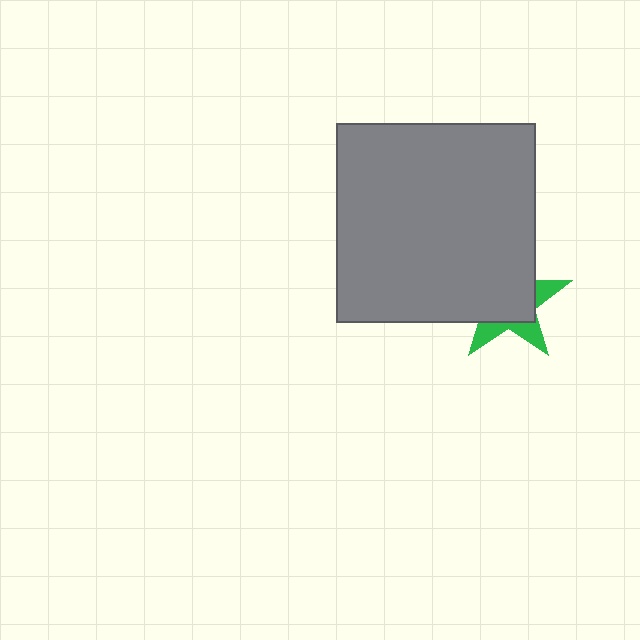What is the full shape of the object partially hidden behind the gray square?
The partially hidden object is a green star.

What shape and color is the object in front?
The object in front is a gray square.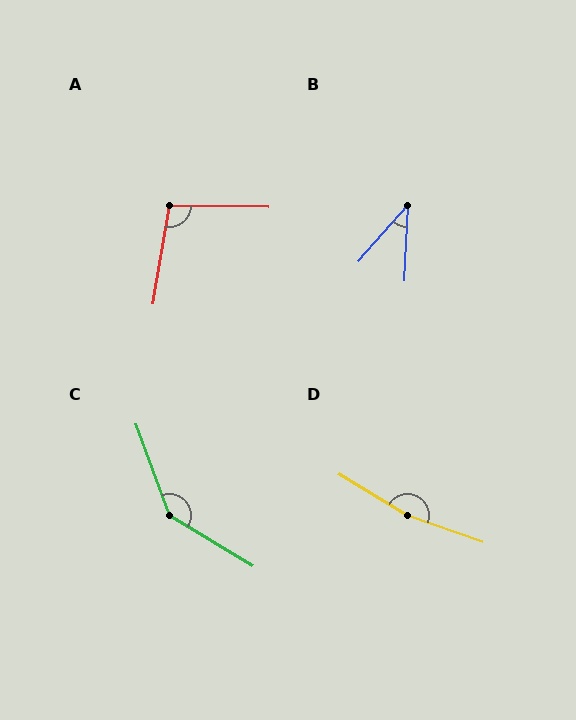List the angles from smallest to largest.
B (38°), A (99°), C (141°), D (168°).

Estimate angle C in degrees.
Approximately 141 degrees.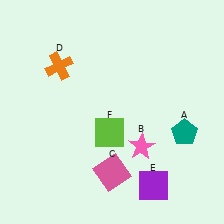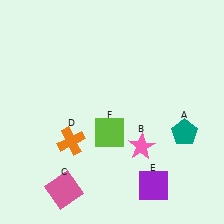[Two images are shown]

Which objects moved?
The objects that moved are: the pink square (C), the orange cross (D).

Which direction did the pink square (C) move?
The pink square (C) moved left.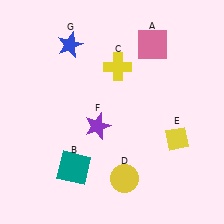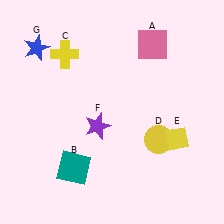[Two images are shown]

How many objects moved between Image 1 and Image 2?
3 objects moved between the two images.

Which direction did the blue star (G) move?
The blue star (G) moved left.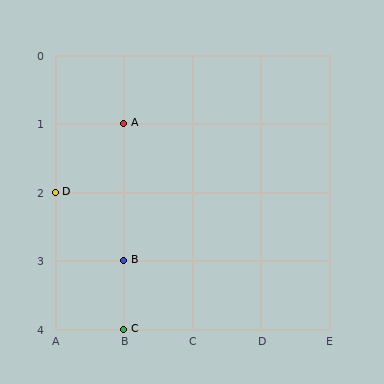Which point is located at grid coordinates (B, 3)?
Point B is at (B, 3).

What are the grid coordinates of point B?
Point B is at grid coordinates (B, 3).